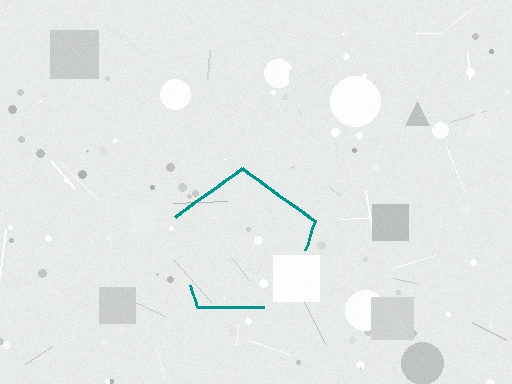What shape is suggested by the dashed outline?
The dashed outline suggests a pentagon.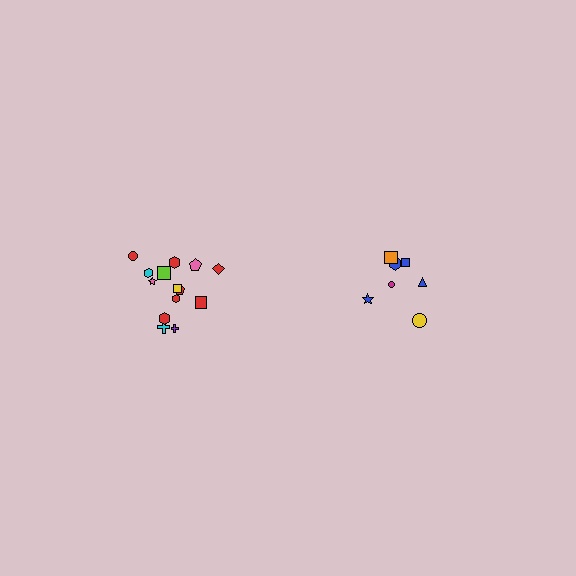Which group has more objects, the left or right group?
The left group.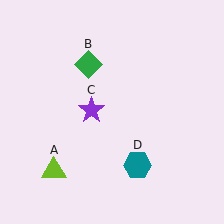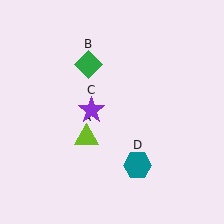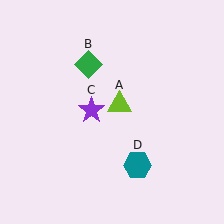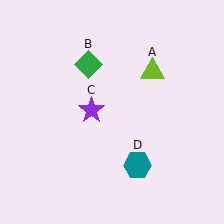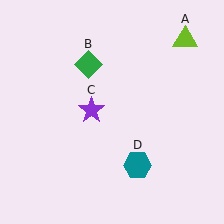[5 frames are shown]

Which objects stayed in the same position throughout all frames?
Green diamond (object B) and purple star (object C) and teal hexagon (object D) remained stationary.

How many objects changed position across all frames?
1 object changed position: lime triangle (object A).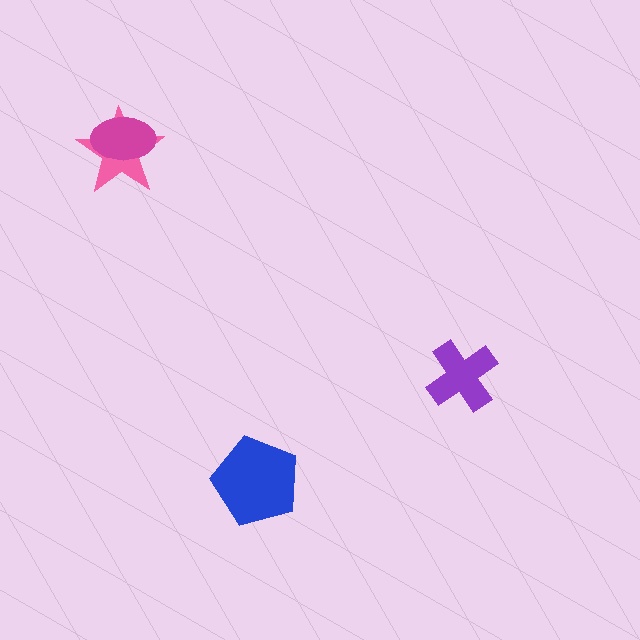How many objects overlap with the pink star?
1 object overlaps with the pink star.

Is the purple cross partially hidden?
No, no other shape covers it.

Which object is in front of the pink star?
The magenta ellipse is in front of the pink star.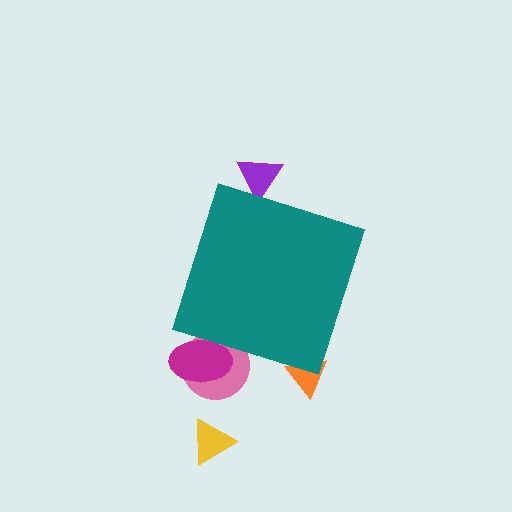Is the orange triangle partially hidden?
Yes, the orange triangle is partially hidden behind the teal diamond.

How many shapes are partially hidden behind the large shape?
4 shapes are partially hidden.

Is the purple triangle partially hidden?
Yes, the purple triangle is partially hidden behind the teal diamond.